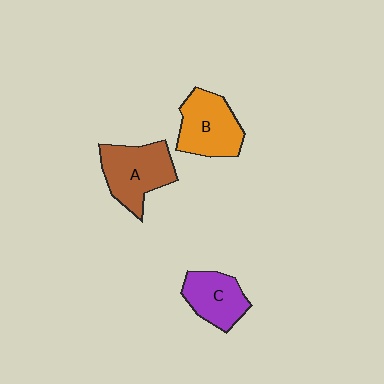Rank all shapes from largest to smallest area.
From largest to smallest: A (brown), B (orange), C (purple).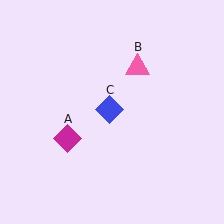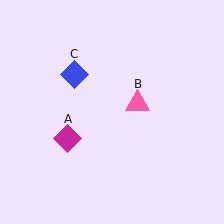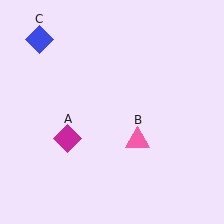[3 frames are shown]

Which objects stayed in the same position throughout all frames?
Magenta diamond (object A) remained stationary.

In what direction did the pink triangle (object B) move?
The pink triangle (object B) moved down.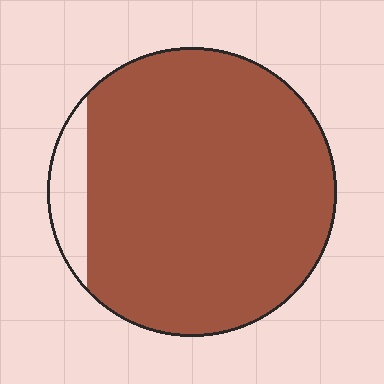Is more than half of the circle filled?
Yes.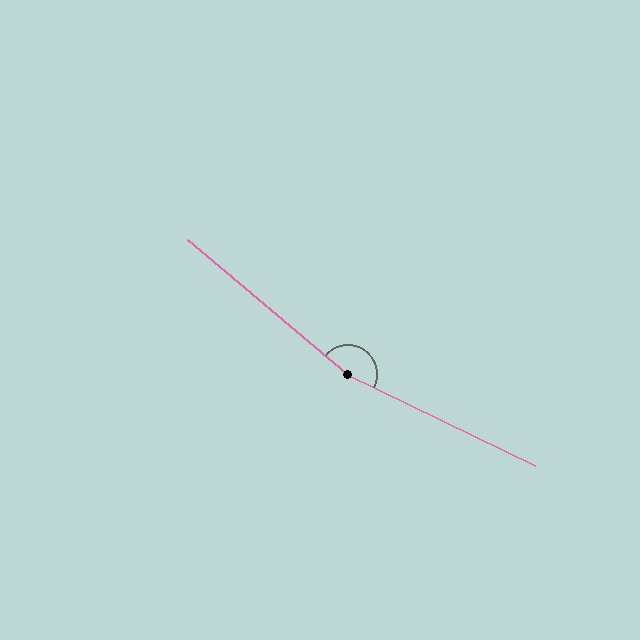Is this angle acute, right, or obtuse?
It is obtuse.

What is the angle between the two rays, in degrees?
Approximately 166 degrees.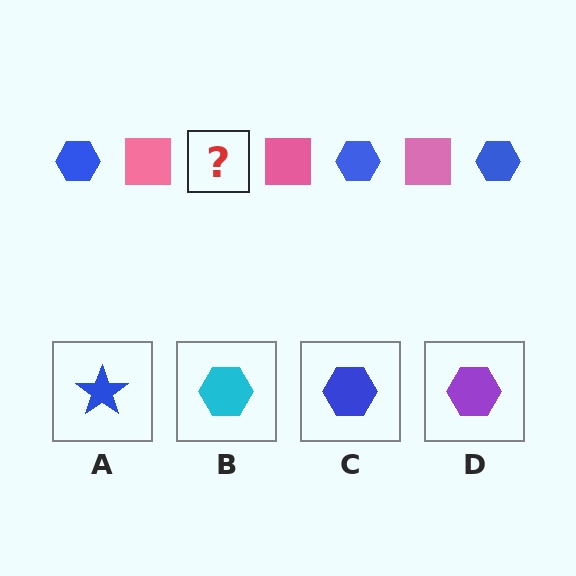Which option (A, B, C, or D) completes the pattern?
C.